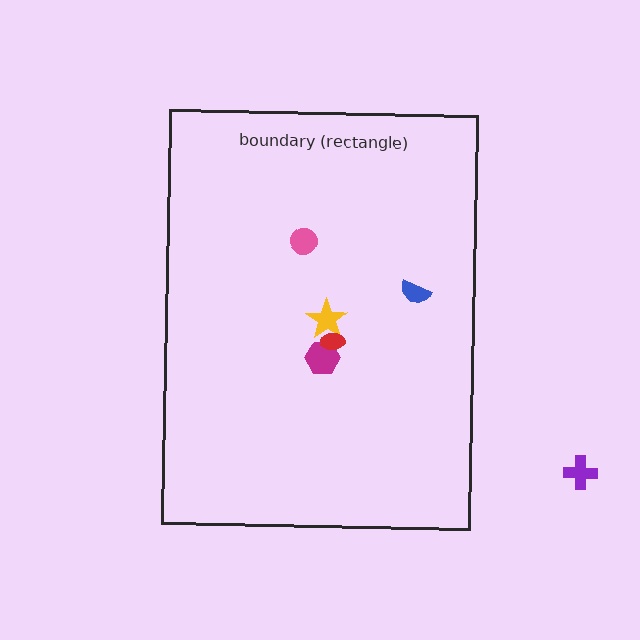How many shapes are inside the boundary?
5 inside, 1 outside.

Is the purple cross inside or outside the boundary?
Outside.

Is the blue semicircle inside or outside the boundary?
Inside.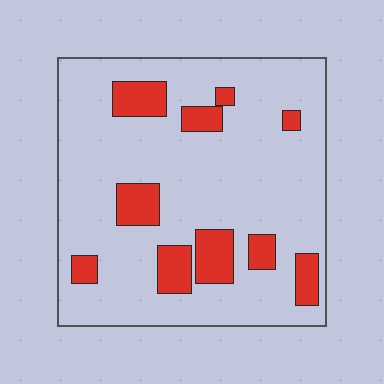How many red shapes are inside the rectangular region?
10.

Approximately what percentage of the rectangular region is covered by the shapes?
Approximately 15%.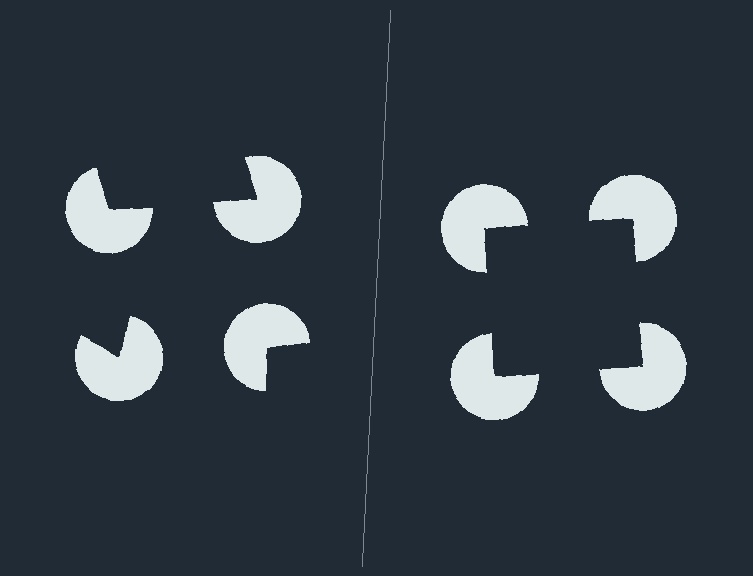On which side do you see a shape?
An illusory square appears on the right side. On the left side the wedge cuts are rotated, so no coherent shape forms.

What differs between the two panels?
The pac-man discs are positioned identically on both sides; only the wedge orientations differ. On the right they align to a square; on the left they are misaligned.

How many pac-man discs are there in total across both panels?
8 — 4 on each side.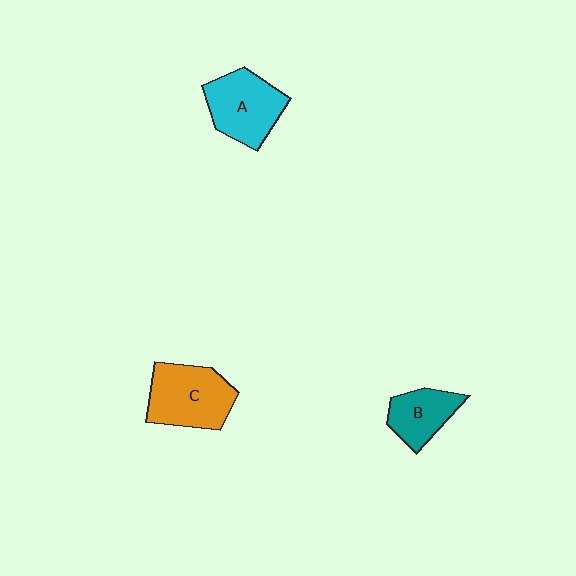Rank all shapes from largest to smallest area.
From largest to smallest: C (orange), A (cyan), B (teal).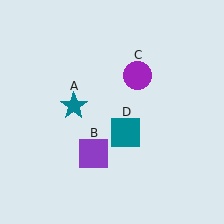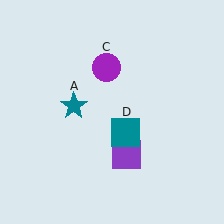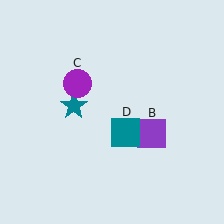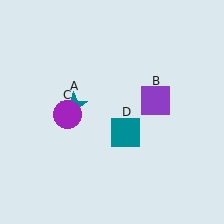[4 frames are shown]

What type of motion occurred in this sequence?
The purple square (object B), purple circle (object C) rotated counterclockwise around the center of the scene.